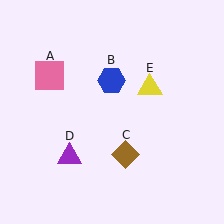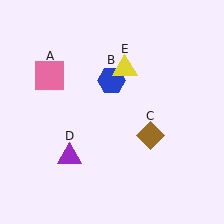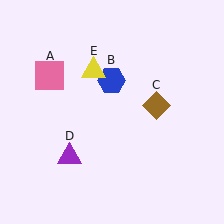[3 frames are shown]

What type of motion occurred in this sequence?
The brown diamond (object C), yellow triangle (object E) rotated counterclockwise around the center of the scene.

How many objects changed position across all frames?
2 objects changed position: brown diamond (object C), yellow triangle (object E).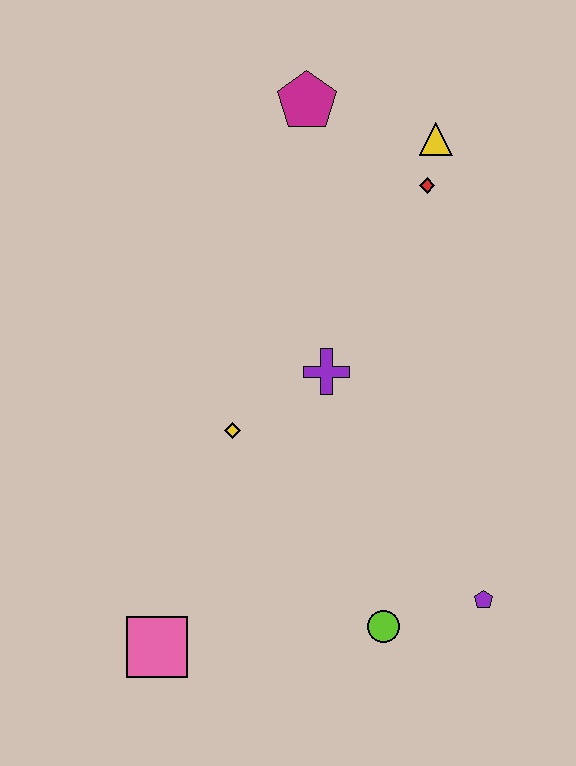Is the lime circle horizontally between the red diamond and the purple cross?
Yes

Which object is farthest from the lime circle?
The magenta pentagon is farthest from the lime circle.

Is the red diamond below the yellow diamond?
No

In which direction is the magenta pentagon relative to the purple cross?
The magenta pentagon is above the purple cross.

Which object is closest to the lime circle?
The purple pentagon is closest to the lime circle.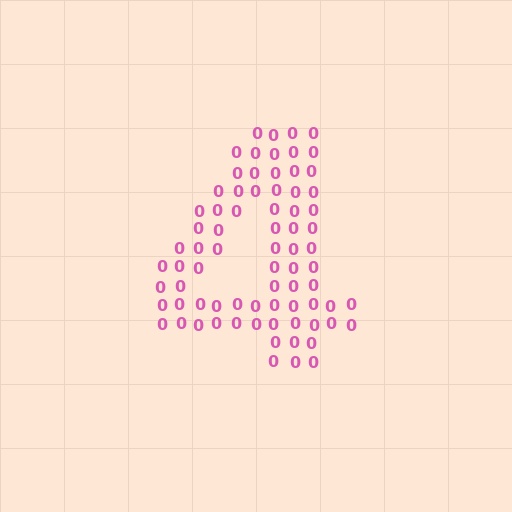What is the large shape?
The large shape is the digit 4.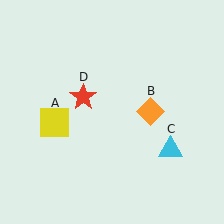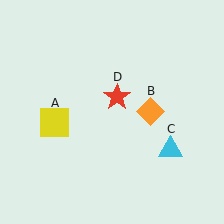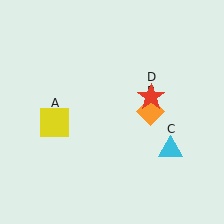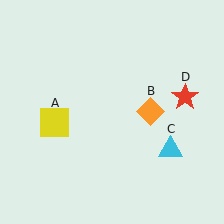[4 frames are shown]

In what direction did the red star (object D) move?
The red star (object D) moved right.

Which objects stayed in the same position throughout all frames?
Yellow square (object A) and orange diamond (object B) and cyan triangle (object C) remained stationary.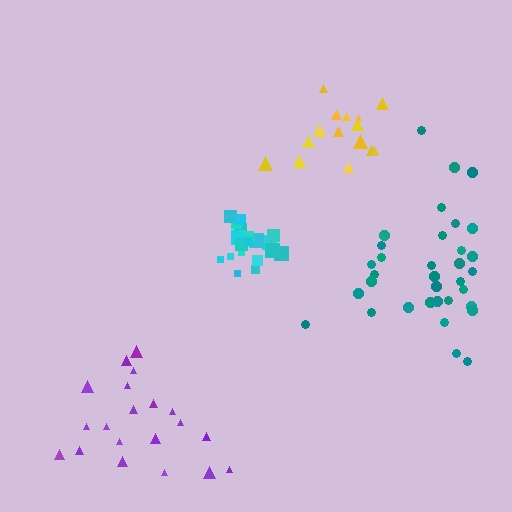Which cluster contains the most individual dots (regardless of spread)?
Teal (34).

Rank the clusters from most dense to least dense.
cyan, yellow, teal, purple.